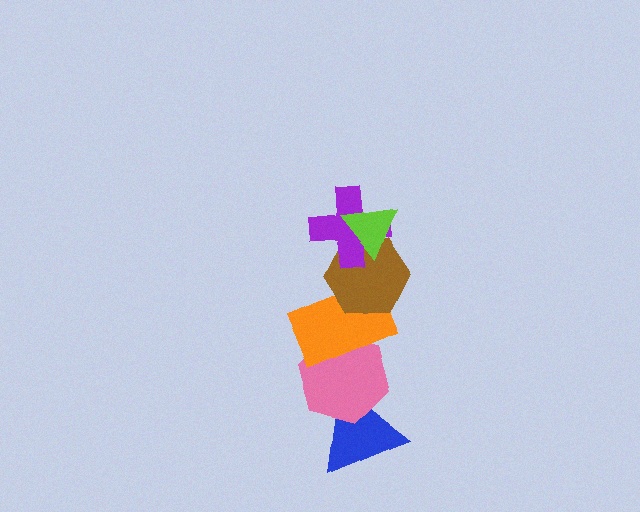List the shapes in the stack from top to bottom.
From top to bottom: the lime triangle, the purple cross, the brown hexagon, the orange rectangle, the pink hexagon, the blue triangle.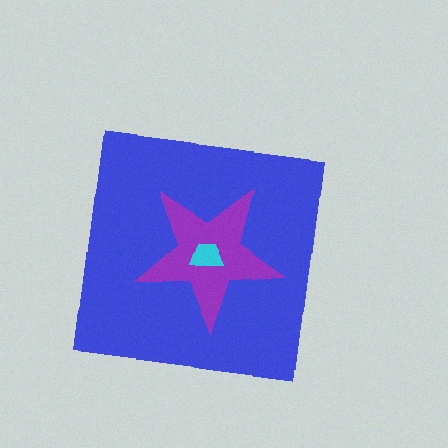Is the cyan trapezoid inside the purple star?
Yes.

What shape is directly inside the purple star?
The cyan trapezoid.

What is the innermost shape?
The cyan trapezoid.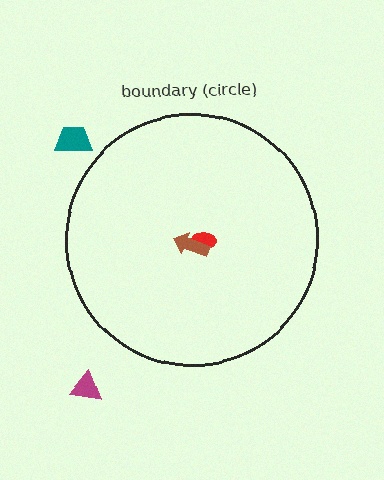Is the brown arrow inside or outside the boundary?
Inside.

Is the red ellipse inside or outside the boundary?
Inside.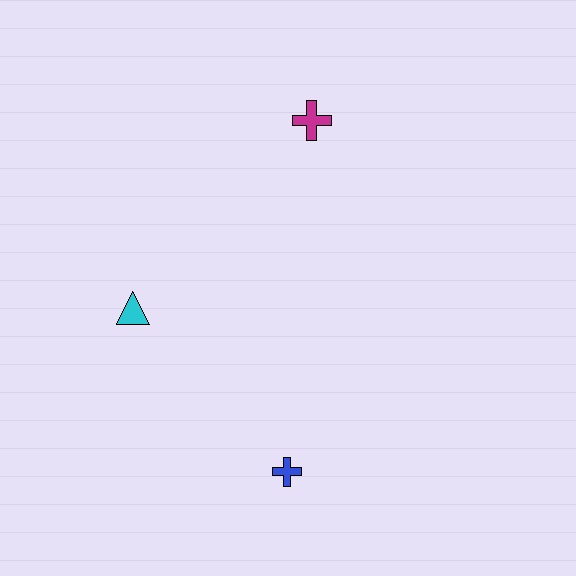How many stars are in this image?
There are no stars.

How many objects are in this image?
There are 3 objects.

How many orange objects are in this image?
There are no orange objects.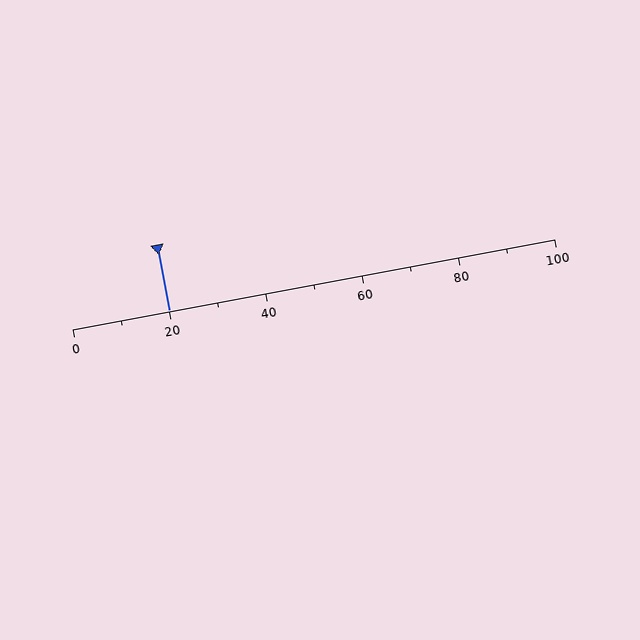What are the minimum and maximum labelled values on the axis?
The axis runs from 0 to 100.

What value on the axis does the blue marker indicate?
The marker indicates approximately 20.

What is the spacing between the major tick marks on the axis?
The major ticks are spaced 20 apart.